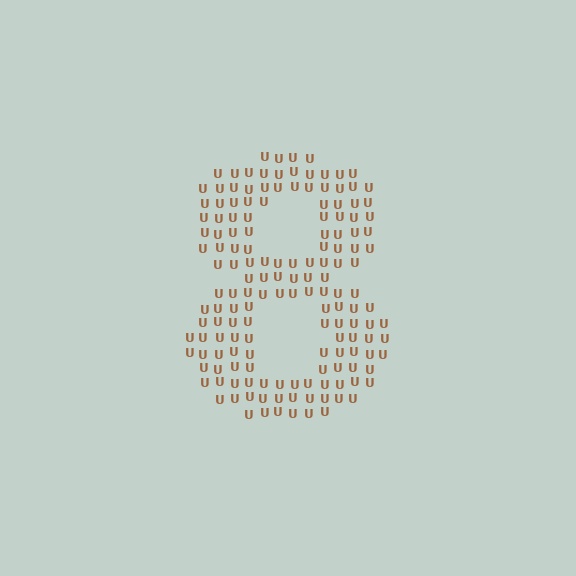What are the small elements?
The small elements are letter U's.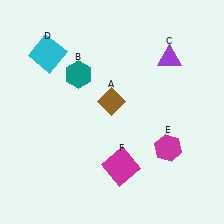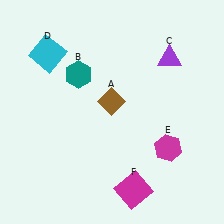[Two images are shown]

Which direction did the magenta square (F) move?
The magenta square (F) moved down.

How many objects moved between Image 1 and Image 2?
1 object moved between the two images.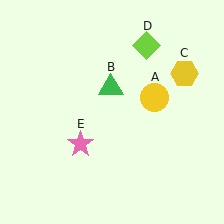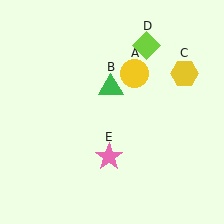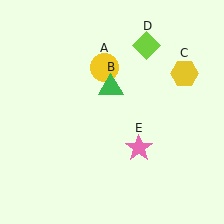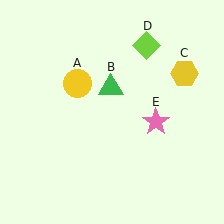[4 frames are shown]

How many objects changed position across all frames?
2 objects changed position: yellow circle (object A), pink star (object E).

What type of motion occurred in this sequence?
The yellow circle (object A), pink star (object E) rotated counterclockwise around the center of the scene.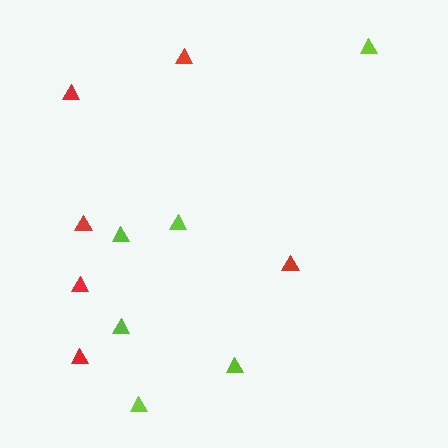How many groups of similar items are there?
There are 2 groups: one group of lime triangles (6) and one group of red triangles (6).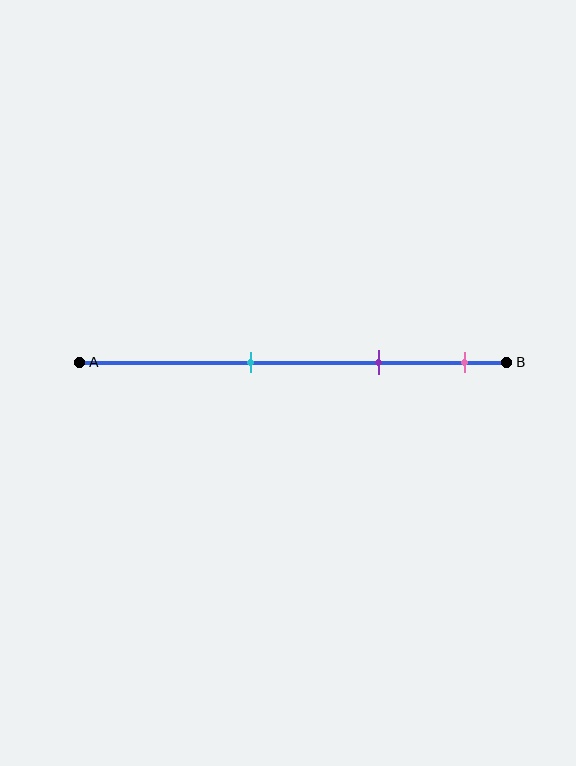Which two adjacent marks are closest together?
The purple and pink marks are the closest adjacent pair.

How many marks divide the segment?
There are 3 marks dividing the segment.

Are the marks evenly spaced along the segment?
Yes, the marks are approximately evenly spaced.